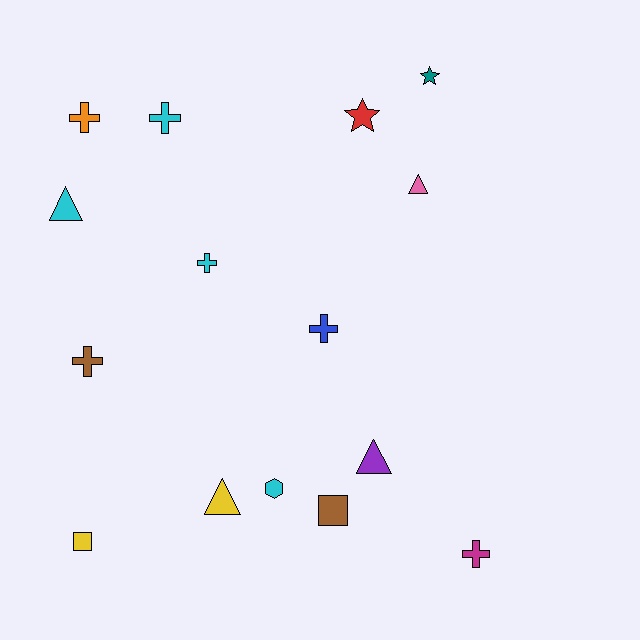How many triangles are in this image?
There are 4 triangles.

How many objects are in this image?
There are 15 objects.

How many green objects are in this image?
There are no green objects.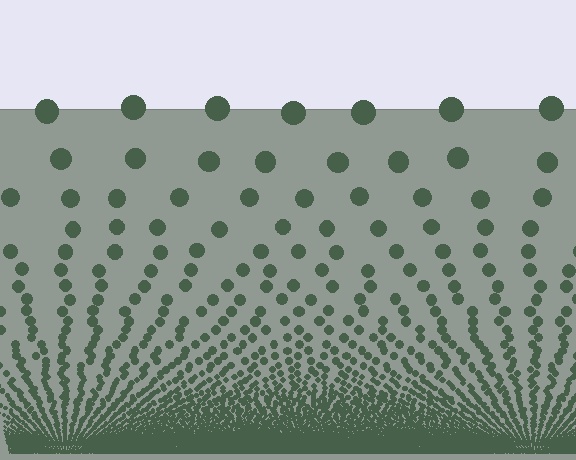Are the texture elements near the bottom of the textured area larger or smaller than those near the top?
Smaller. The gradient is inverted — elements near the bottom are smaller and denser.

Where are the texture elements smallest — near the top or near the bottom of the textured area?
Near the bottom.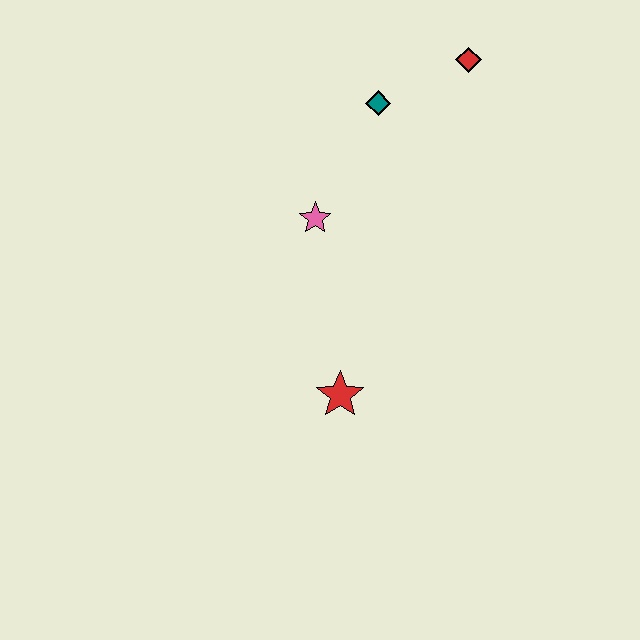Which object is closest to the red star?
The pink star is closest to the red star.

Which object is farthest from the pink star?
The red diamond is farthest from the pink star.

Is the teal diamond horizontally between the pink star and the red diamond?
Yes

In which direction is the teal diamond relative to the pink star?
The teal diamond is above the pink star.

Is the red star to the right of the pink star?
Yes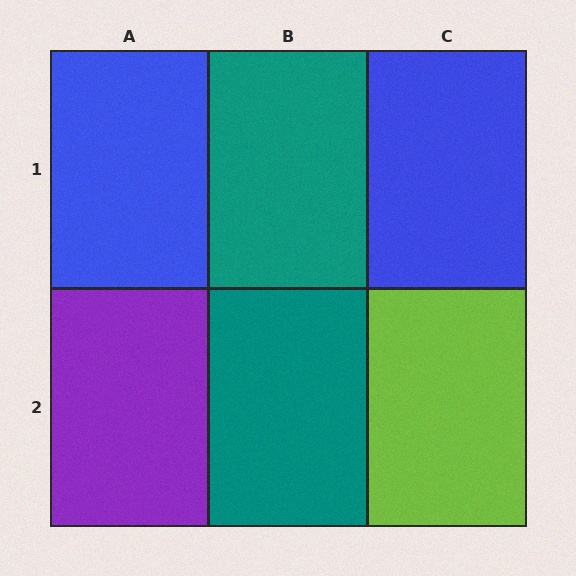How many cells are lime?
1 cell is lime.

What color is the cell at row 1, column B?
Teal.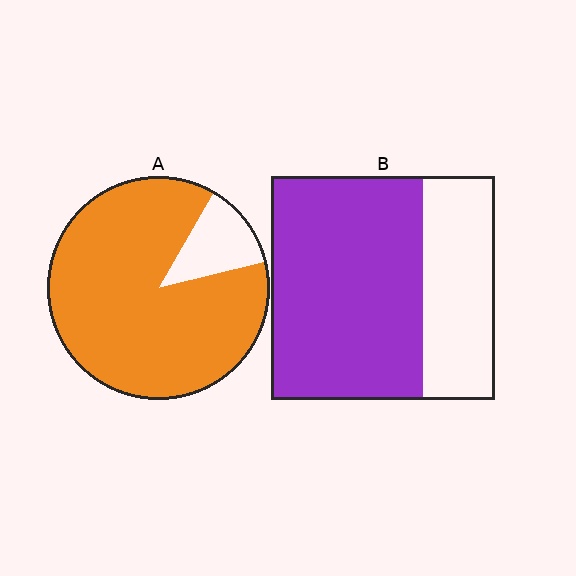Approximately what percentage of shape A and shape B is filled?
A is approximately 85% and B is approximately 70%.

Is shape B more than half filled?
Yes.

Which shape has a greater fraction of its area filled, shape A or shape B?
Shape A.